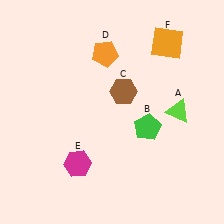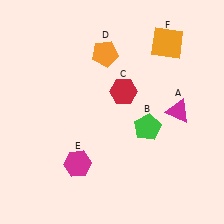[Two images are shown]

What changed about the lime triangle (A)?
In Image 1, A is lime. In Image 2, it changed to magenta.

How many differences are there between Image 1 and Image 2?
There are 2 differences between the two images.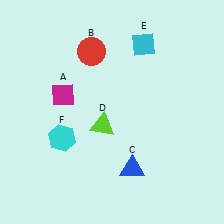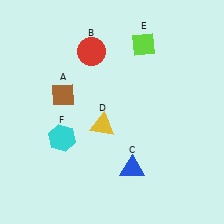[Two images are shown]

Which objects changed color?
A changed from magenta to brown. D changed from lime to yellow. E changed from cyan to lime.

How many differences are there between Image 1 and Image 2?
There are 3 differences between the two images.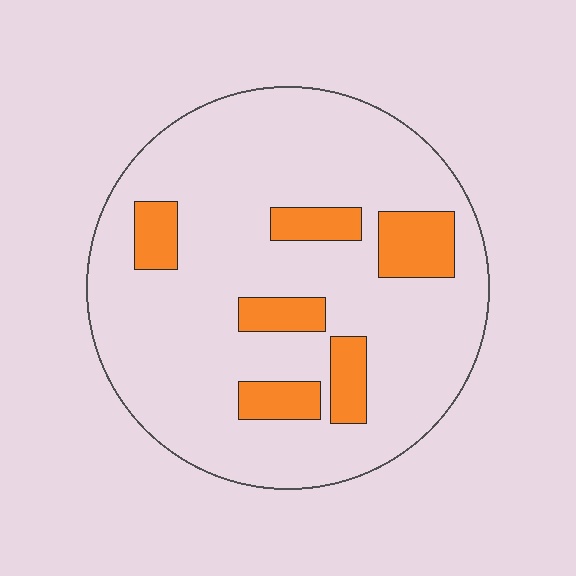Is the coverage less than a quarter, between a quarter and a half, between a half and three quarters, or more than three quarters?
Less than a quarter.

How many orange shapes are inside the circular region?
6.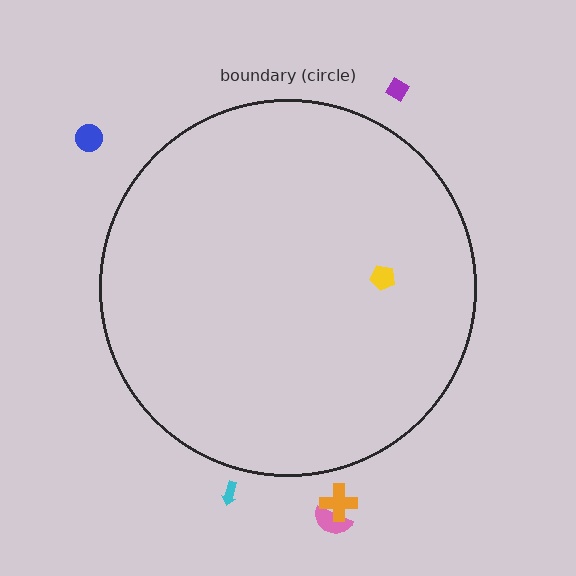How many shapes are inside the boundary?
1 inside, 5 outside.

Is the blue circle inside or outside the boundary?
Outside.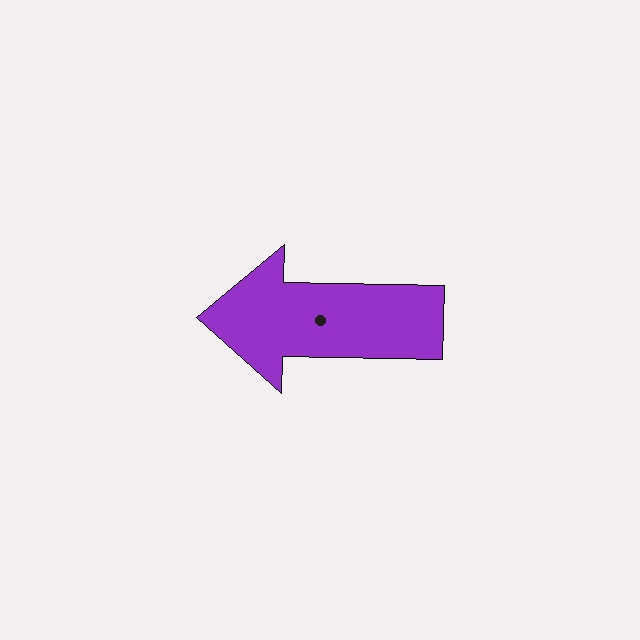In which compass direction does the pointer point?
West.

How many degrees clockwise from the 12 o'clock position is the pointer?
Approximately 271 degrees.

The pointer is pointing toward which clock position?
Roughly 9 o'clock.